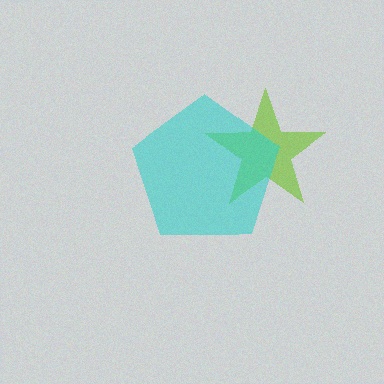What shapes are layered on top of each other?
The layered shapes are: a lime star, a cyan pentagon.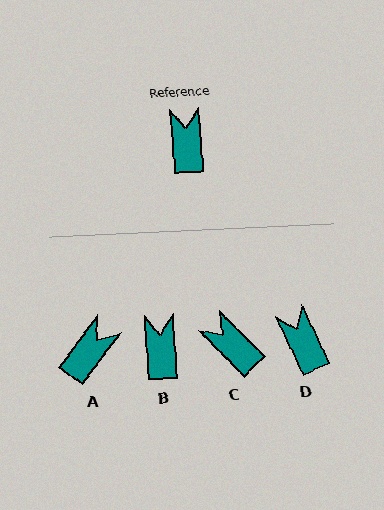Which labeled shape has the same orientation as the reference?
B.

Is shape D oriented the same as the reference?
No, it is off by about 21 degrees.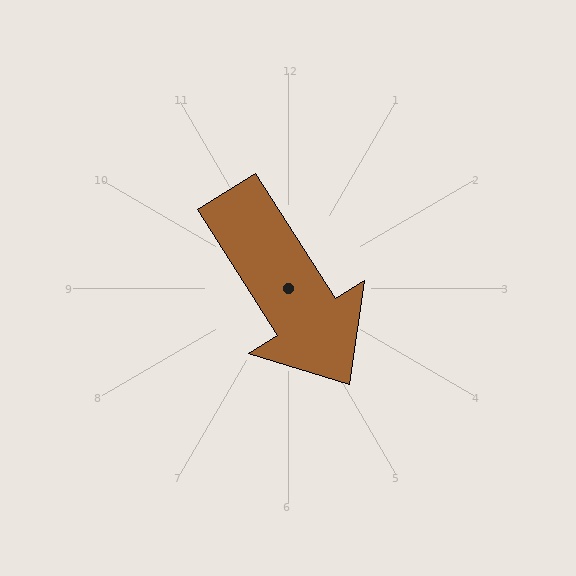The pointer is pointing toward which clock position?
Roughly 5 o'clock.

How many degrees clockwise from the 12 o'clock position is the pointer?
Approximately 148 degrees.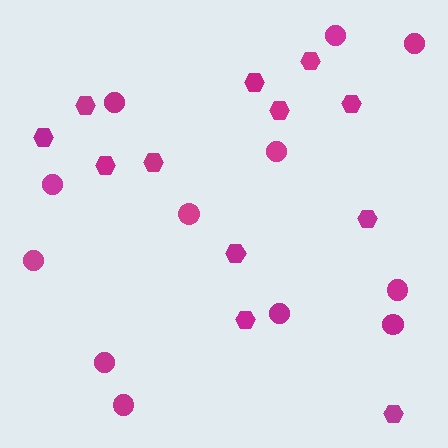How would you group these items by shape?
There are 2 groups: one group of circles (12) and one group of hexagons (12).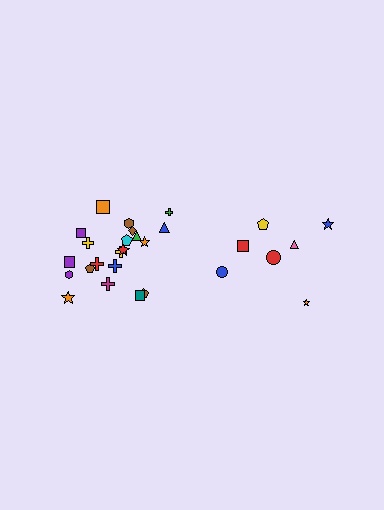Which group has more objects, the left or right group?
The left group.